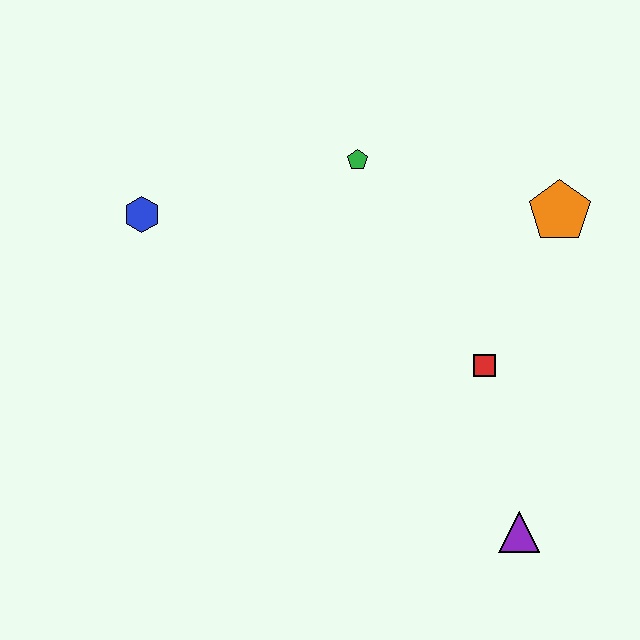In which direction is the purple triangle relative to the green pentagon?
The purple triangle is below the green pentagon.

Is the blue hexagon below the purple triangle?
No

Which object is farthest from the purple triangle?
The blue hexagon is farthest from the purple triangle.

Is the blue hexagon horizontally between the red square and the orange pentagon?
No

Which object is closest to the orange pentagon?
The red square is closest to the orange pentagon.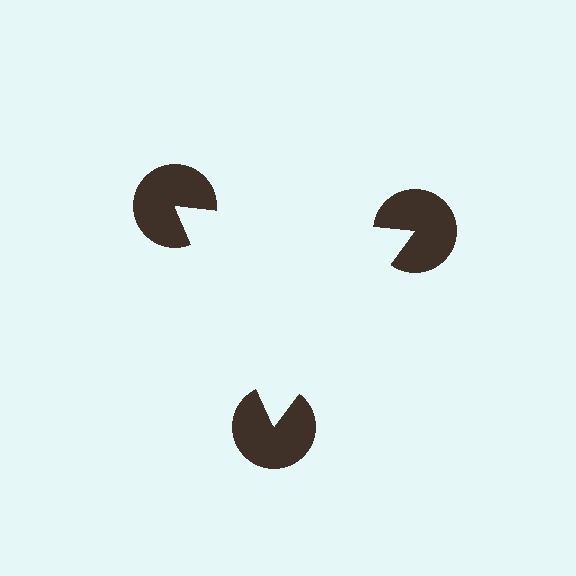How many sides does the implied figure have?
3 sides.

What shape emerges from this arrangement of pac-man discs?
An illusory triangle — its edges are inferred from the aligned wedge cuts in the pac-man discs, not physically drawn.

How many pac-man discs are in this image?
There are 3 — one at each vertex of the illusory triangle.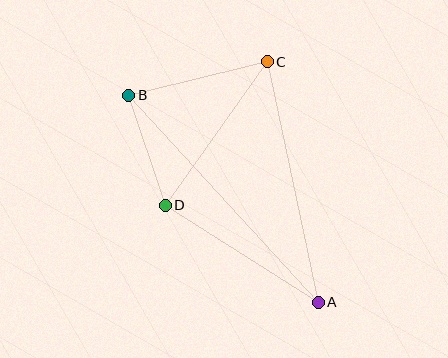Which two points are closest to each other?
Points B and D are closest to each other.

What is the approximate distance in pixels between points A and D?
The distance between A and D is approximately 181 pixels.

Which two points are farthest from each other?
Points A and B are farthest from each other.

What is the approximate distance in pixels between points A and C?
The distance between A and C is approximately 246 pixels.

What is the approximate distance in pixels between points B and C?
The distance between B and C is approximately 143 pixels.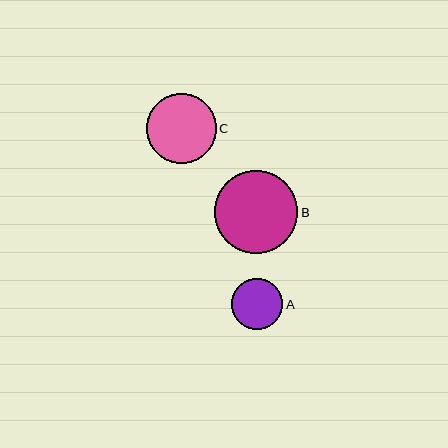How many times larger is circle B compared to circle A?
Circle B is approximately 1.6 times the size of circle A.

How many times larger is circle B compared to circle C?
Circle B is approximately 1.2 times the size of circle C.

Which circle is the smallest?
Circle A is the smallest with a size of approximately 51 pixels.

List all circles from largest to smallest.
From largest to smallest: B, C, A.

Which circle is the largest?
Circle B is the largest with a size of approximately 83 pixels.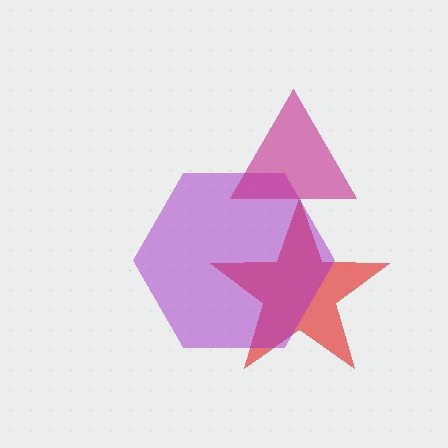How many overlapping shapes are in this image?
There are 3 overlapping shapes in the image.